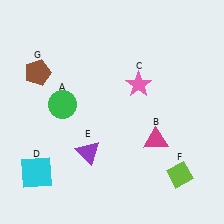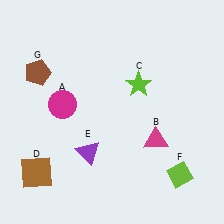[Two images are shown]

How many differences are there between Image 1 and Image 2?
There are 3 differences between the two images.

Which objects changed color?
A changed from green to magenta. C changed from pink to lime. D changed from cyan to brown.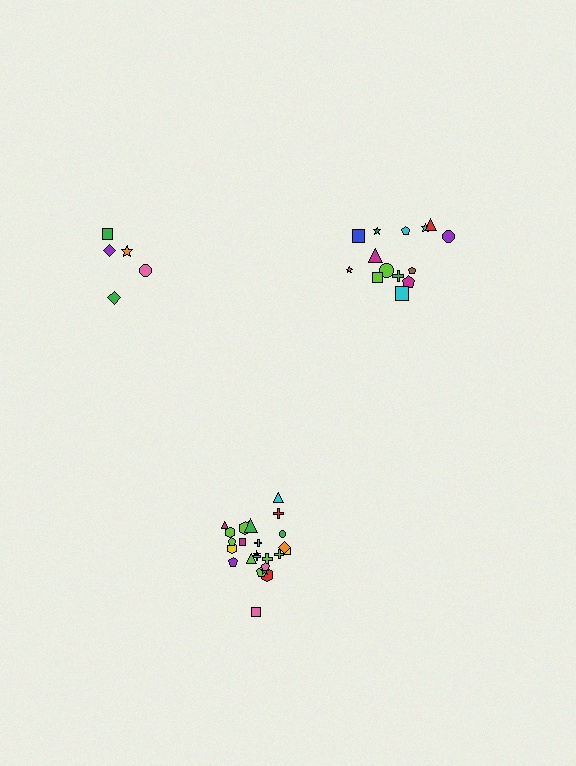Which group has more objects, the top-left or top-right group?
The top-right group.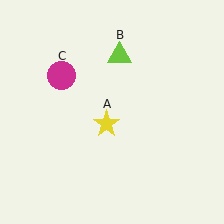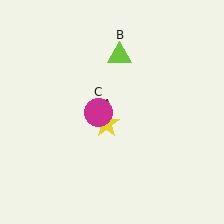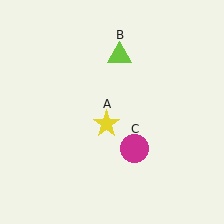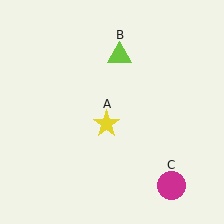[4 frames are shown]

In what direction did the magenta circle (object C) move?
The magenta circle (object C) moved down and to the right.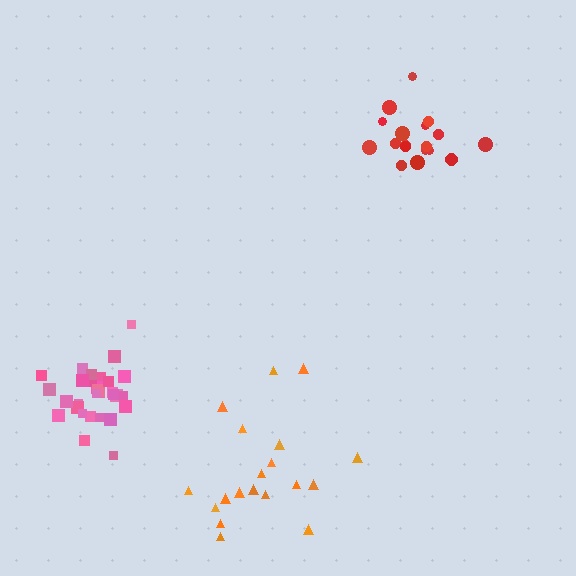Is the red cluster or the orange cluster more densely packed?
Red.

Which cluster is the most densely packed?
Pink.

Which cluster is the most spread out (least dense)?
Orange.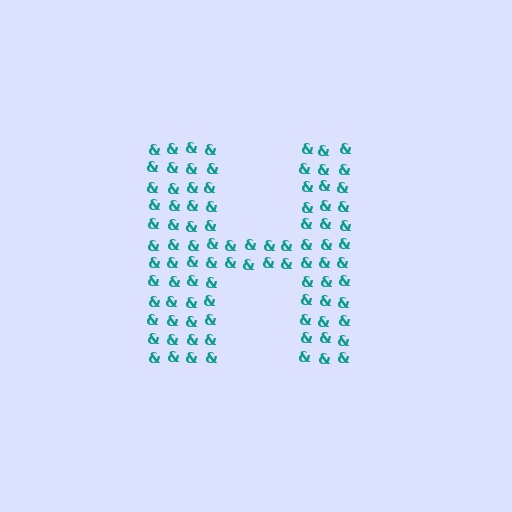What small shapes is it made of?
It is made of small ampersands.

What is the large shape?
The large shape is the letter H.